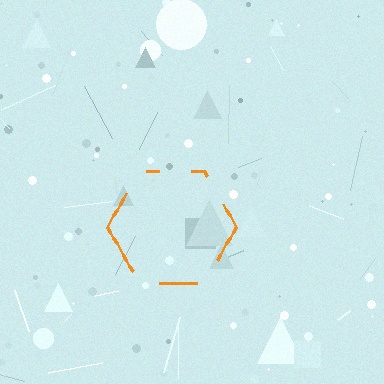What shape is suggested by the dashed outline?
The dashed outline suggests a hexagon.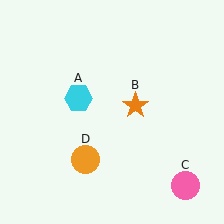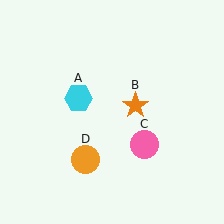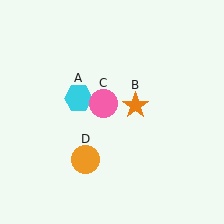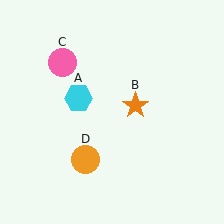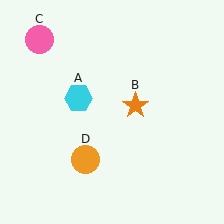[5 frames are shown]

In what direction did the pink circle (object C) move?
The pink circle (object C) moved up and to the left.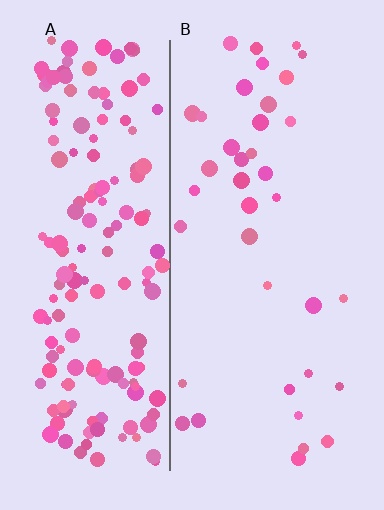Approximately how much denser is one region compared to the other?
Approximately 4.4× — region A over region B.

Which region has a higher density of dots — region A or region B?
A (the left).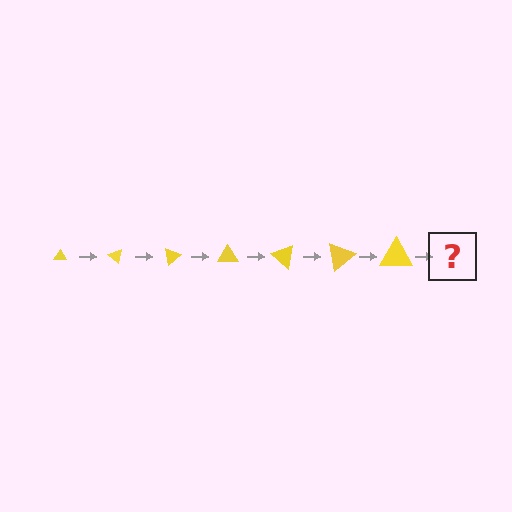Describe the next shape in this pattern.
It should be a triangle, larger than the previous one and rotated 280 degrees from the start.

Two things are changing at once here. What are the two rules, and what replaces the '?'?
The two rules are that the triangle grows larger each step and it rotates 40 degrees each step. The '?' should be a triangle, larger than the previous one and rotated 280 degrees from the start.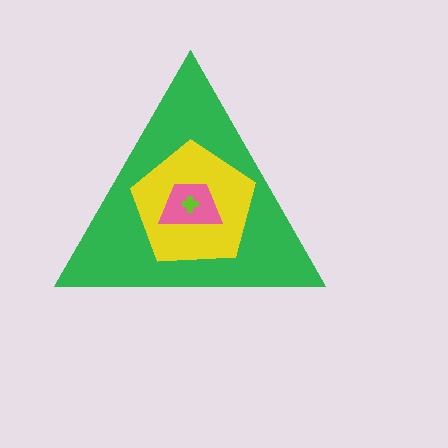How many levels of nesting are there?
4.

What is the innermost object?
The lime cross.